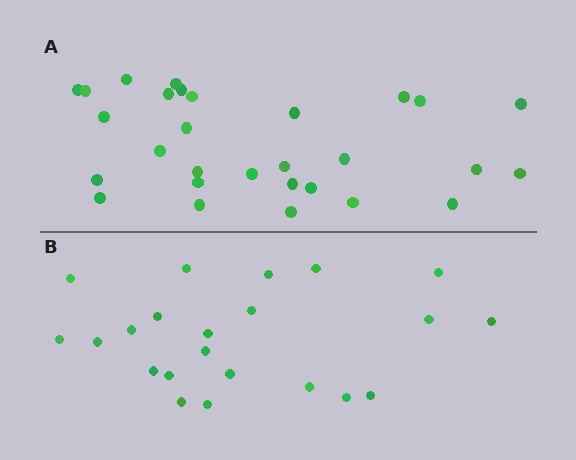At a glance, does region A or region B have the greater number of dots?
Region A (the top region) has more dots.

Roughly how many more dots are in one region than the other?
Region A has roughly 8 or so more dots than region B.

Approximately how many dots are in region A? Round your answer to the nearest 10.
About 30 dots. (The exact count is 29, which rounds to 30.)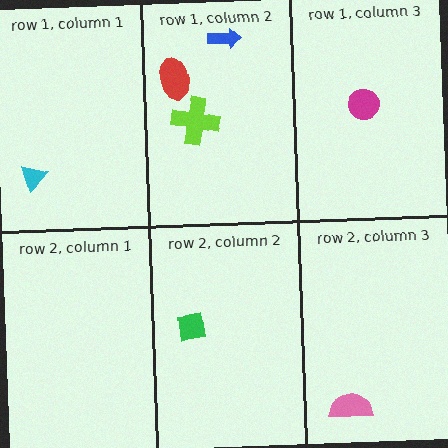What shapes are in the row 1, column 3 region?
The magenta circle.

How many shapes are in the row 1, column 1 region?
1.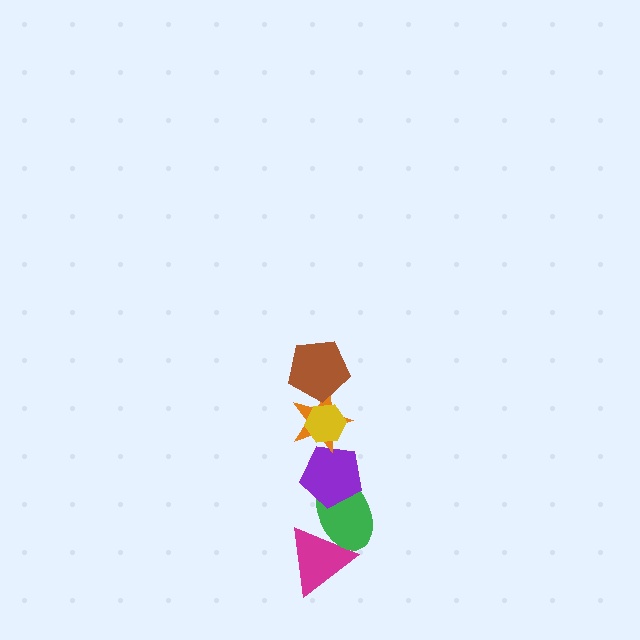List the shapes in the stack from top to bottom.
From top to bottom: the yellow hexagon, the brown pentagon, the orange star, the purple pentagon, the green ellipse, the magenta triangle.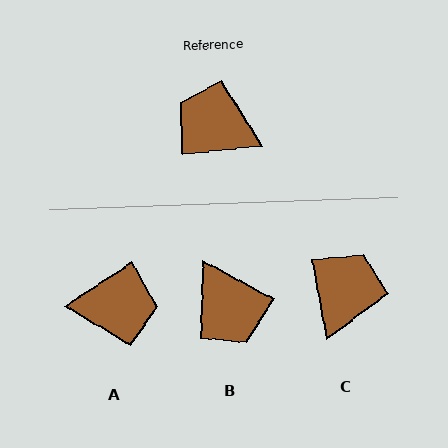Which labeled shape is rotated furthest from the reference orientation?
A, about 153 degrees away.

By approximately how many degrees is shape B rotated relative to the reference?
Approximately 145 degrees counter-clockwise.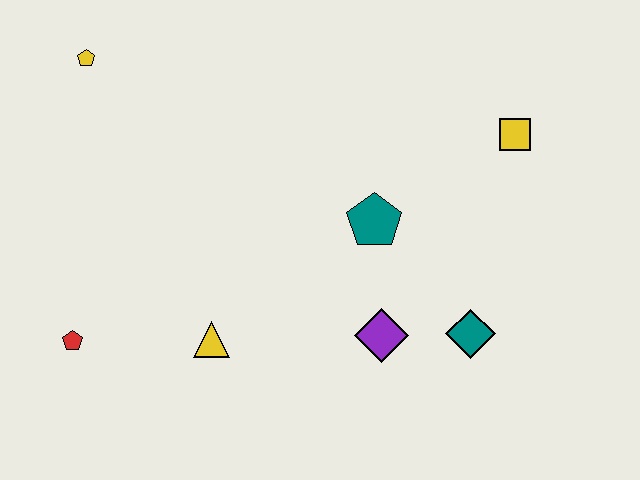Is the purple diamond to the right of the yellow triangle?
Yes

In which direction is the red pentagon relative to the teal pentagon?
The red pentagon is to the left of the teal pentagon.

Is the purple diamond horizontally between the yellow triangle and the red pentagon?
No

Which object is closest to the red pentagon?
The yellow triangle is closest to the red pentagon.